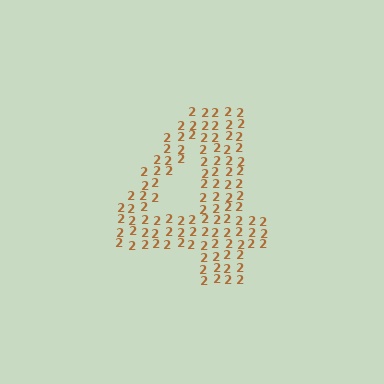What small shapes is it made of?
It is made of small digit 2's.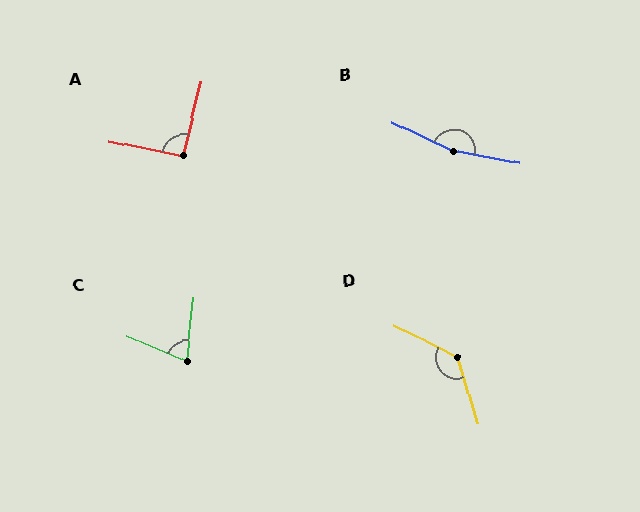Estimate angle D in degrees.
Approximately 133 degrees.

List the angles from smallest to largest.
C (73°), A (92°), D (133°), B (165°).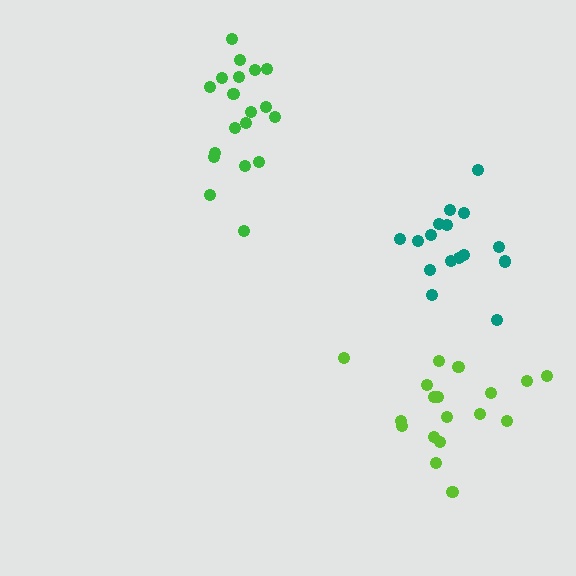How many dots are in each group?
Group 1: 19 dots, Group 2: 16 dots, Group 3: 18 dots (53 total).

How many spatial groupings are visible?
There are 3 spatial groupings.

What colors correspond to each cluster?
The clusters are colored: green, teal, lime.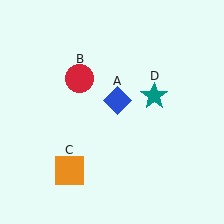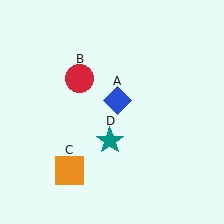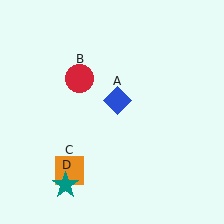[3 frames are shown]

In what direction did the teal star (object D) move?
The teal star (object D) moved down and to the left.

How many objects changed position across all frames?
1 object changed position: teal star (object D).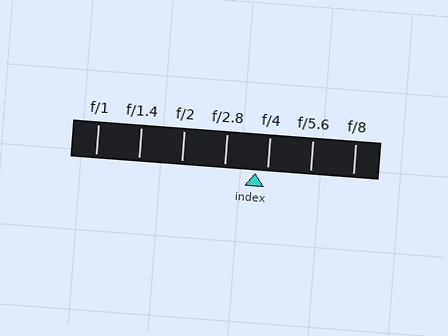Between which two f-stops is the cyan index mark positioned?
The index mark is between f/2.8 and f/4.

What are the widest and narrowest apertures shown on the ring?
The widest aperture shown is f/1 and the narrowest is f/8.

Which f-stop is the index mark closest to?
The index mark is closest to f/4.